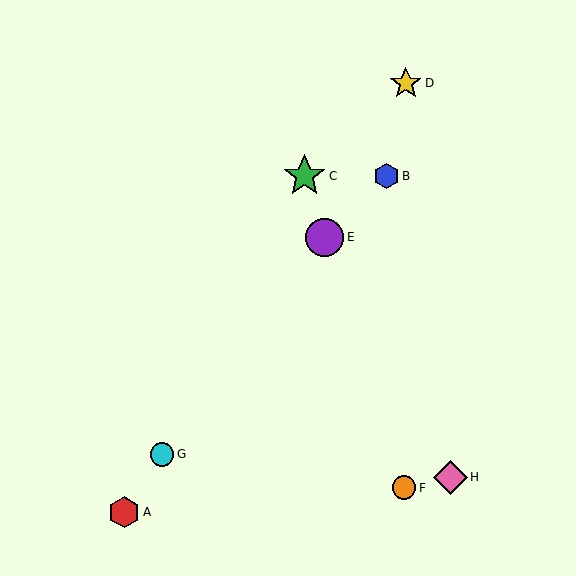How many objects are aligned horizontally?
2 objects (B, C) are aligned horizontally.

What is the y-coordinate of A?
Object A is at y≈512.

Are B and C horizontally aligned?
Yes, both are at y≈176.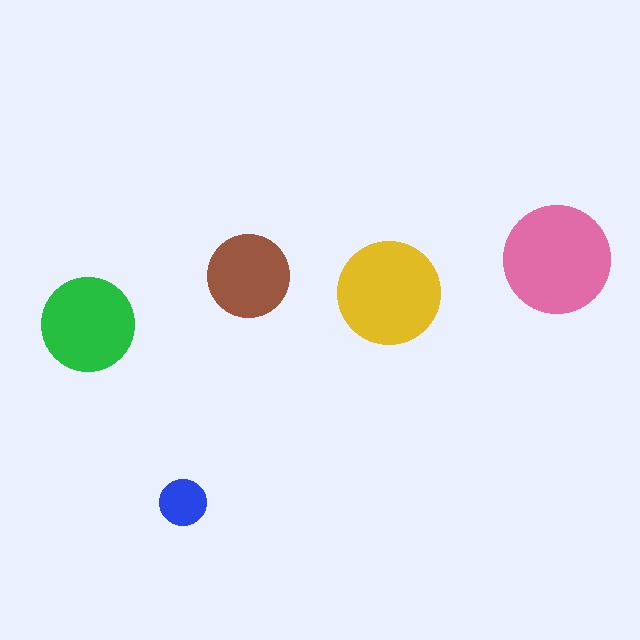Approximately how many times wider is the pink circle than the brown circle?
About 1.5 times wider.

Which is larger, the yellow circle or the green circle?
The yellow one.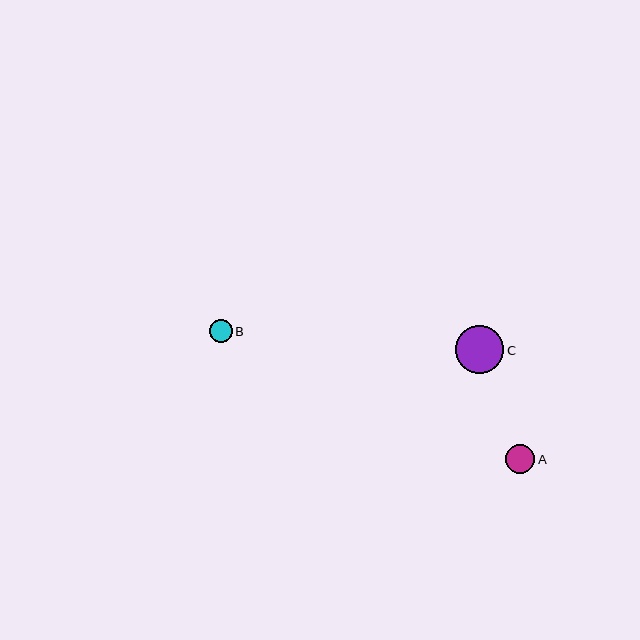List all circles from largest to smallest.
From largest to smallest: C, A, B.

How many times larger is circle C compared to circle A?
Circle C is approximately 1.6 times the size of circle A.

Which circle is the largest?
Circle C is the largest with a size of approximately 48 pixels.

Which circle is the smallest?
Circle B is the smallest with a size of approximately 23 pixels.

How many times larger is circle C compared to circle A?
Circle C is approximately 1.6 times the size of circle A.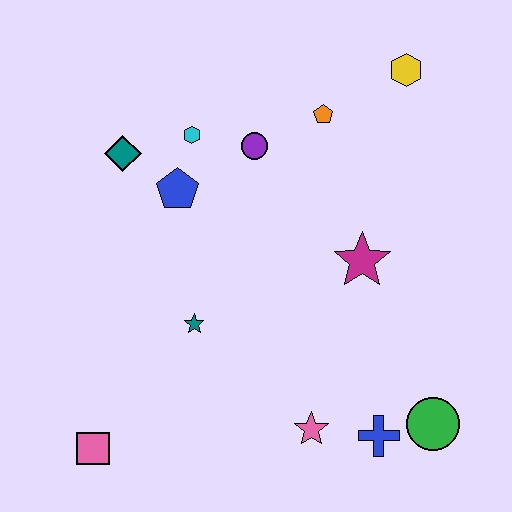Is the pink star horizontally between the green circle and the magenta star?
No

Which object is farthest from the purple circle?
The pink square is farthest from the purple circle.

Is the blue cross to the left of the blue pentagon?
No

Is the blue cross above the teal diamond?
No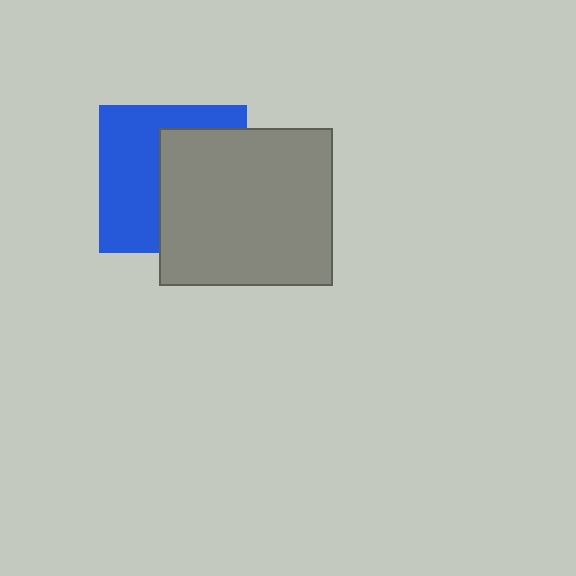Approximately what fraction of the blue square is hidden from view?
Roughly 51% of the blue square is hidden behind the gray rectangle.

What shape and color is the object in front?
The object in front is a gray rectangle.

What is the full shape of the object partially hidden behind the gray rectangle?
The partially hidden object is a blue square.